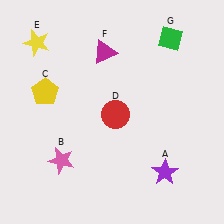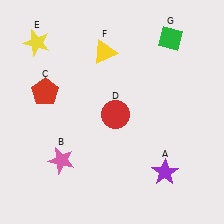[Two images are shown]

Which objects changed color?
C changed from yellow to red. F changed from magenta to yellow.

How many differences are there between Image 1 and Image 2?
There are 2 differences between the two images.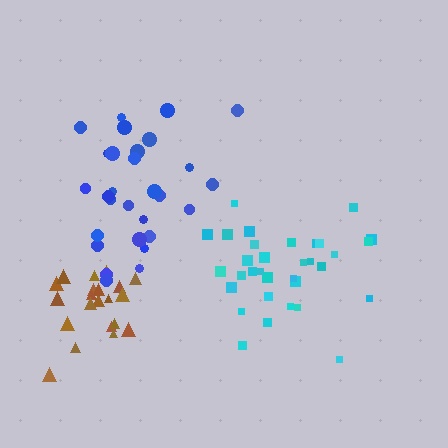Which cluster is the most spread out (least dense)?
Cyan.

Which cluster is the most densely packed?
Brown.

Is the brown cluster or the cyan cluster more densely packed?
Brown.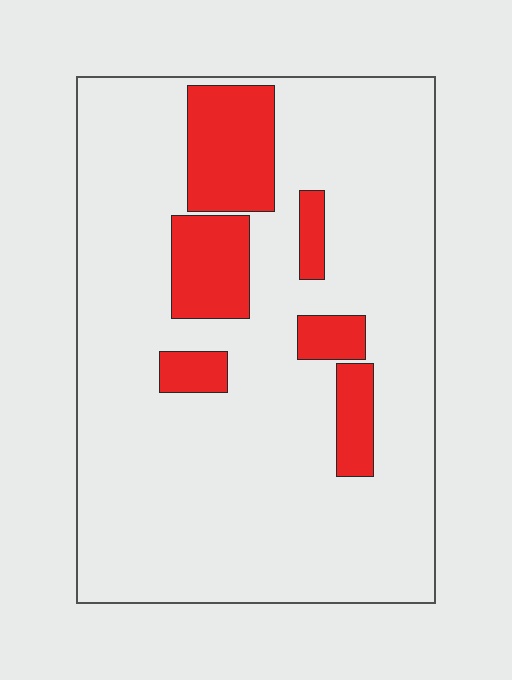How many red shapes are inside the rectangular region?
6.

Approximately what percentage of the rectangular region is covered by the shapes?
Approximately 15%.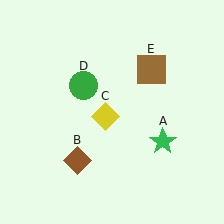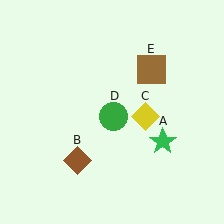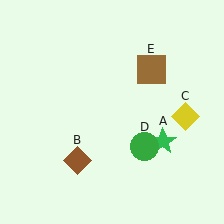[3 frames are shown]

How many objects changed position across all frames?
2 objects changed position: yellow diamond (object C), green circle (object D).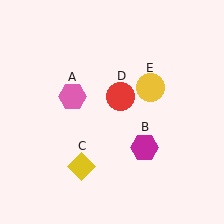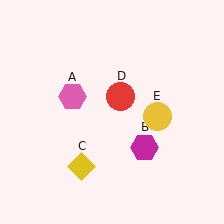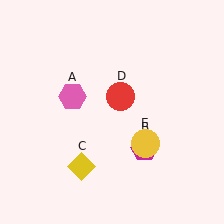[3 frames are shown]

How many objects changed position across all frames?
1 object changed position: yellow circle (object E).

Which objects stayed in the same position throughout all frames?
Pink hexagon (object A) and magenta hexagon (object B) and yellow diamond (object C) and red circle (object D) remained stationary.